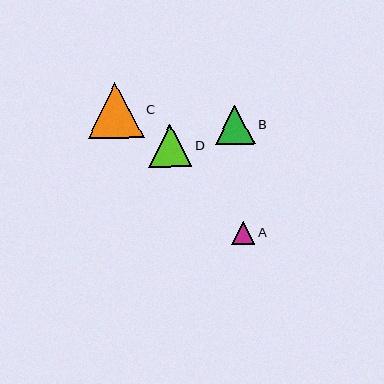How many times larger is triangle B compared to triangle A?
Triangle B is approximately 1.7 times the size of triangle A.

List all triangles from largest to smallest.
From largest to smallest: C, D, B, A.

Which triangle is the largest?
Triangle C is the largest with a size of approximately 56 pixels.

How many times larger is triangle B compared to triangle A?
Triangle B is approximately 1.7 times the size of triangle A.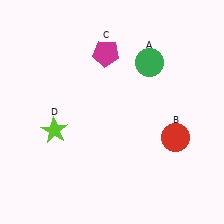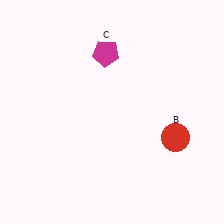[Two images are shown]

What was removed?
The lime star (D), the green circle (A) were removed in Image 2.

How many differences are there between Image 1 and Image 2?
There are 2 differences between the two images.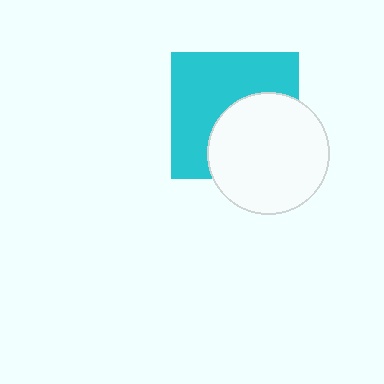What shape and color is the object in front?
The object in front is a white circle.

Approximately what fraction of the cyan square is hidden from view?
Roughly 44% of the cyan square is hidden behind the white circle.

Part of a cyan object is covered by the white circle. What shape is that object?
It is a square.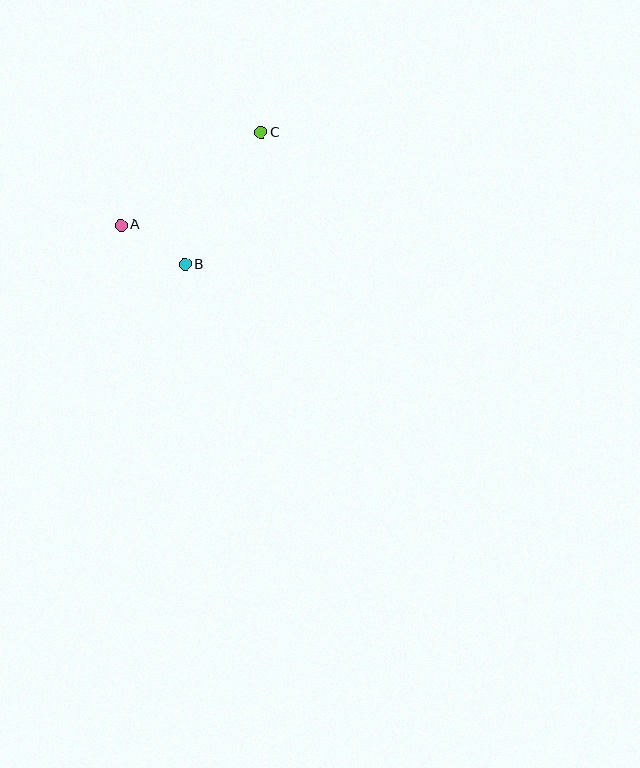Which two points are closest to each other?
Points A and B are closest to each other.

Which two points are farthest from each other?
Points A and C are farthest from each other.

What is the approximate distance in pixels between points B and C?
The distance between B and C is approximately 152 pixels.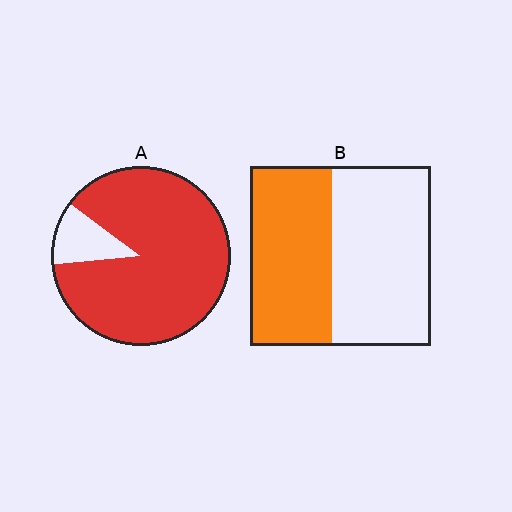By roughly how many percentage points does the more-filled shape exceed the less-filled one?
By roughly 45 percentage points (A over B).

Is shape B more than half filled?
No.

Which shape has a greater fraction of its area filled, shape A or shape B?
Shape A.